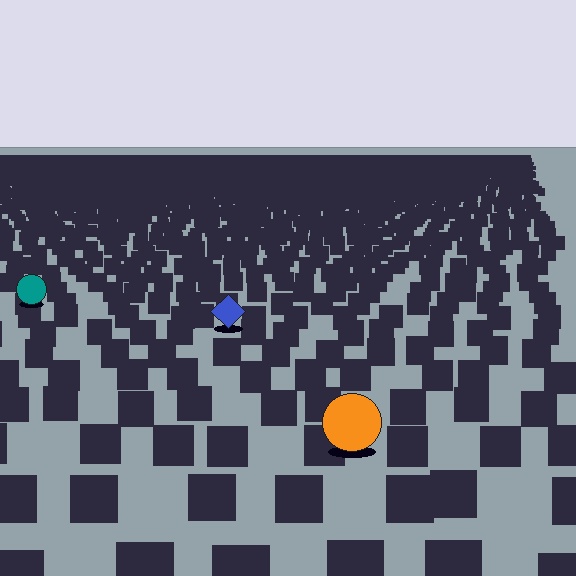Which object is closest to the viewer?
The orange circle is closest. The texture marks near it are larger and more spread out.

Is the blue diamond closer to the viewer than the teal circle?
Yes. The blue diamond is closer — you can tell from the texture gradient: the ground texture is coarser near it.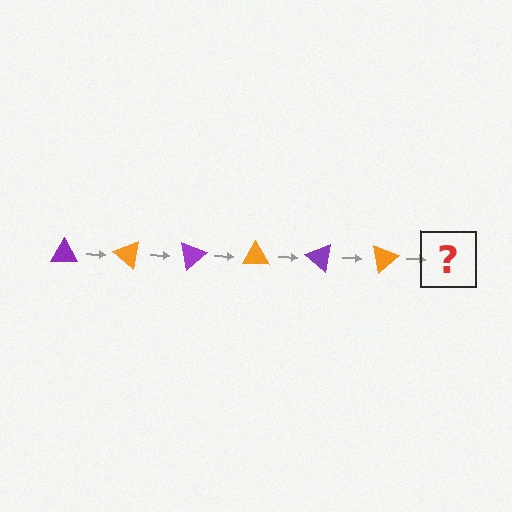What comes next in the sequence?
The next element should be a purple triangle, rotated 240 degrees from the start.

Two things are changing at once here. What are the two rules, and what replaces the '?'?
The two rules are that it rotates 40 degrees each step and the color cycles through purple and orange. The '?' should be a purple triangle, rotated 240 degrees from the start.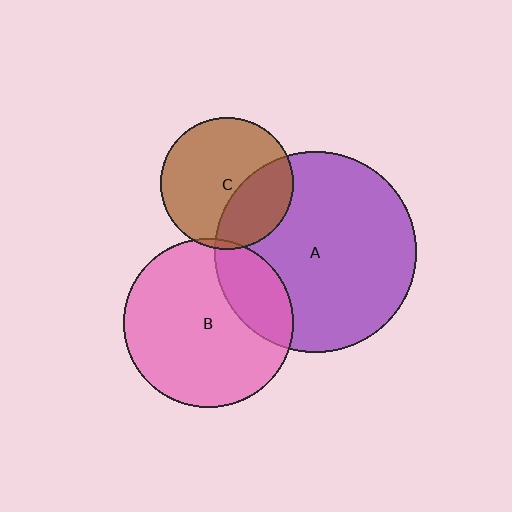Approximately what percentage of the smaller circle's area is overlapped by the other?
Approximately 35%.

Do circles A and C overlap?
Yes.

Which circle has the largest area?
Circle A (purple).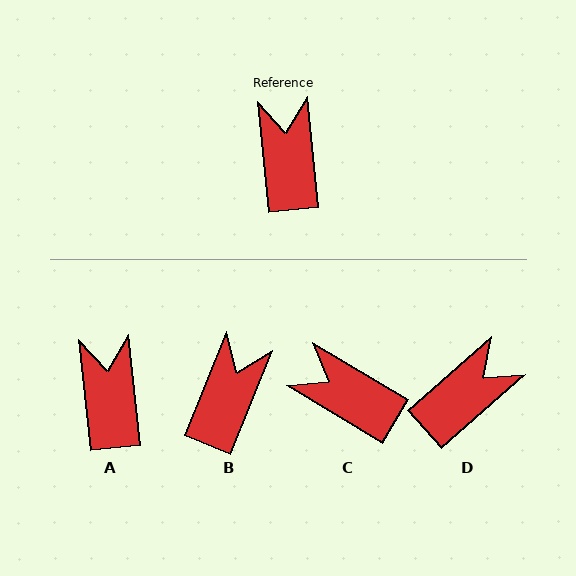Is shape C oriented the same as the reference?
No, it is off by about 53 degrees.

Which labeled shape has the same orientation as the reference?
A.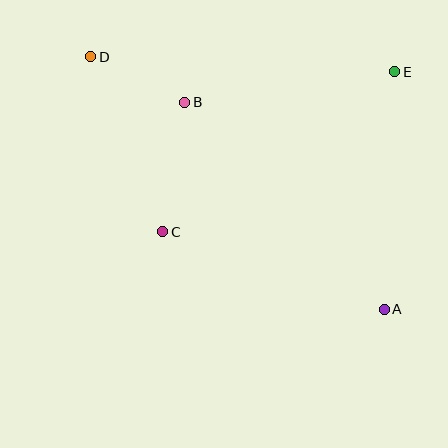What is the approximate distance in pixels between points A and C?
The distance between A and C is approximately 235 pixels.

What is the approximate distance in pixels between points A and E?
The distance between A and E is approximately 238 pixels.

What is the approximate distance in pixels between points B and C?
The distance between B and C is approximately 132 pixels.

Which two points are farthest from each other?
Points A and D are farthest from each other.